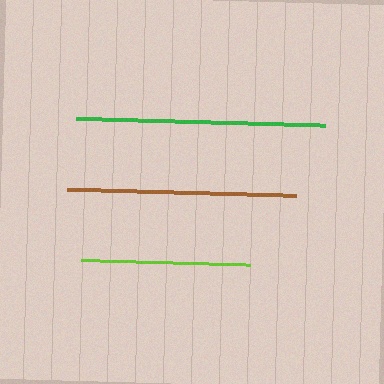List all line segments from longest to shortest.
From longest to shortest: green, brown, lime.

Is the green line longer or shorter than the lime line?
The green line is longer than the lime line.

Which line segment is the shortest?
The lime line is the shortest at approximately 169 pixels.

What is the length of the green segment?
The green segment is approximately 249 pixels long.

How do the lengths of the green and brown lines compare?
The green and brown lines are approximately the same length.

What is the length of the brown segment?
The brown segment is approximately 229 pixels long.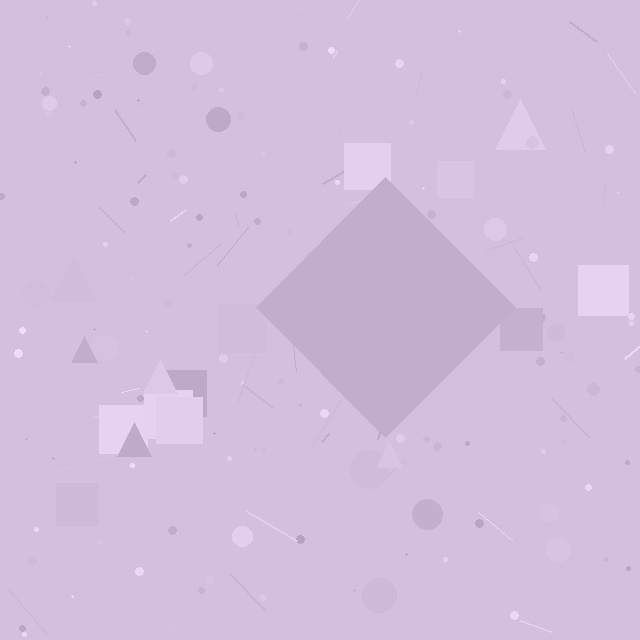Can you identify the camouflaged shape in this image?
The camouflaged shape is a diamond.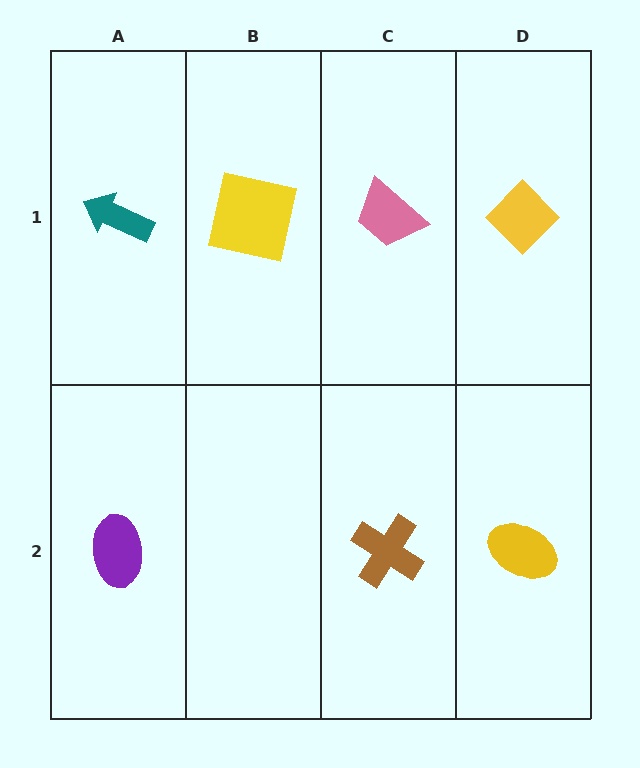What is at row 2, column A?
A purple ellipse.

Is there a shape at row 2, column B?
No, that cell is empty.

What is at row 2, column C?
A brown cross.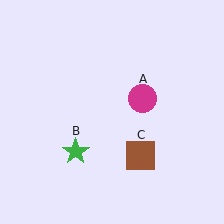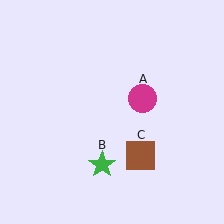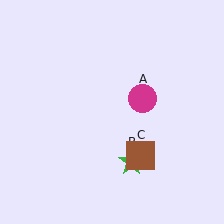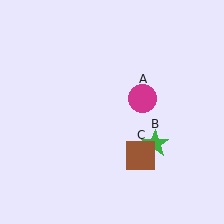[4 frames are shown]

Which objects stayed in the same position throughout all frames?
Magenta circle (object A) and brown square (object C) remained stationary.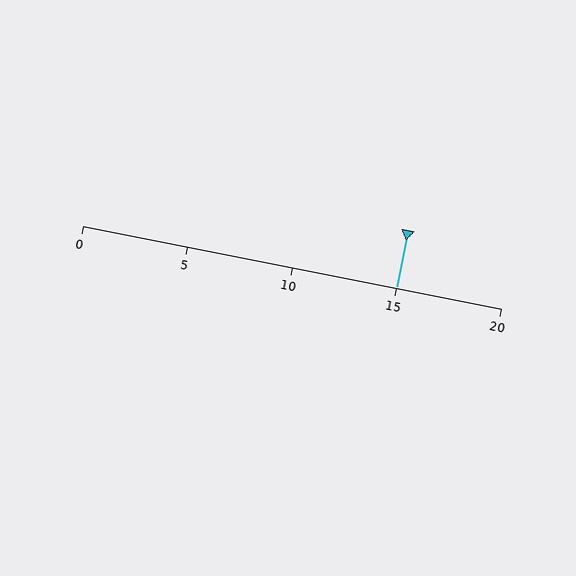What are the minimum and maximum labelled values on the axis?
The axis runs from 0 to 20.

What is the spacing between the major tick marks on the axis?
The major ticks are spaced 5 apart.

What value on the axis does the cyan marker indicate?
The marker indicates approximately 15.